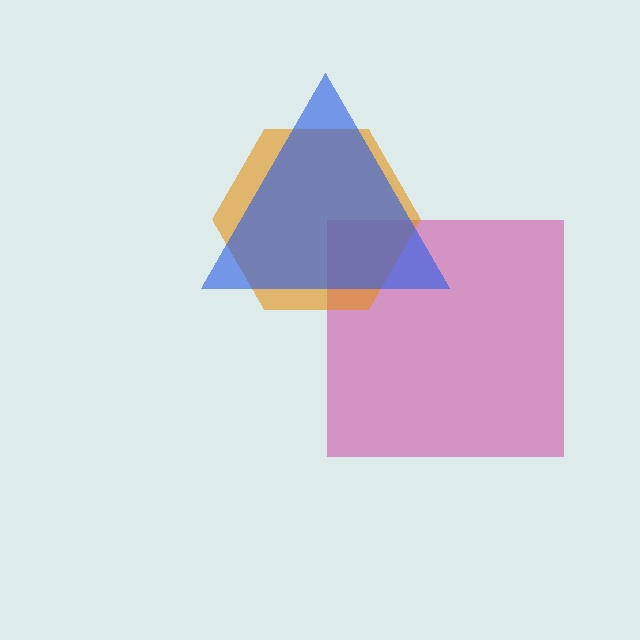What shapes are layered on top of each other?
The layered shapes are: a magenta square, an orange hexagon, a blue triangle.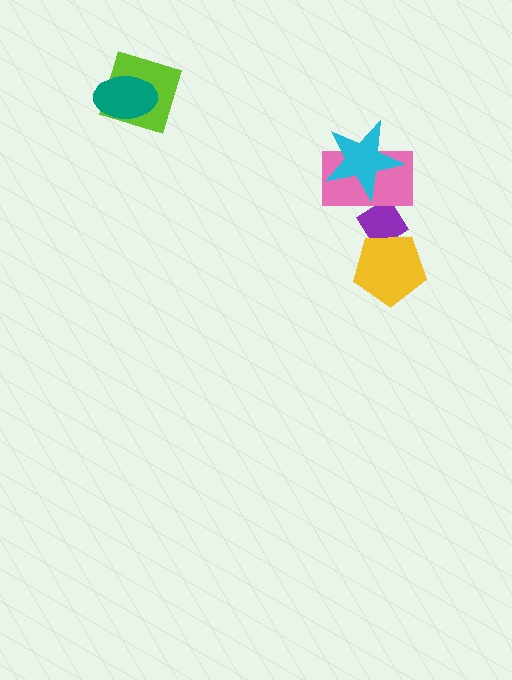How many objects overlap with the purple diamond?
2 objects overlap with the purple diamond.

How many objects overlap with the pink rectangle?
2 objects overlap with the pink rectangle.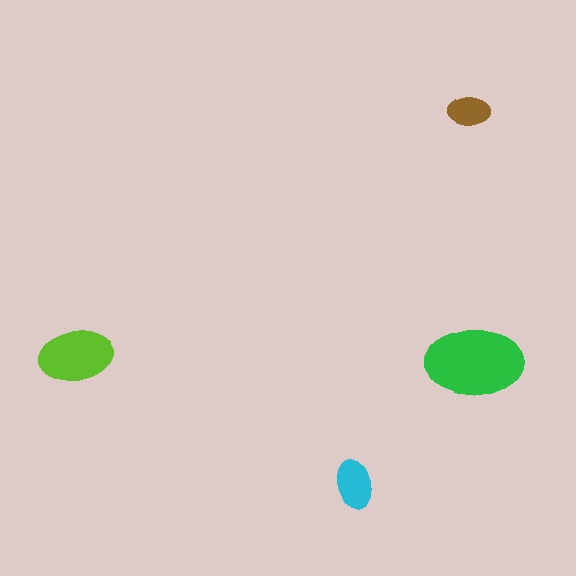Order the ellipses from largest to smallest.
the green one, the lime one, the cyan one, the brown one.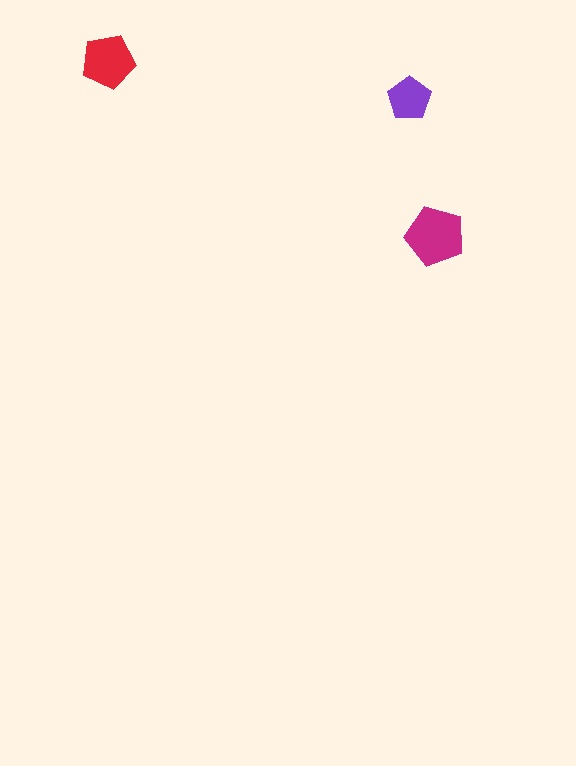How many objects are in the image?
There are 3 objects in the image.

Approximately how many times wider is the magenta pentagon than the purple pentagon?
About 1.5 times wider.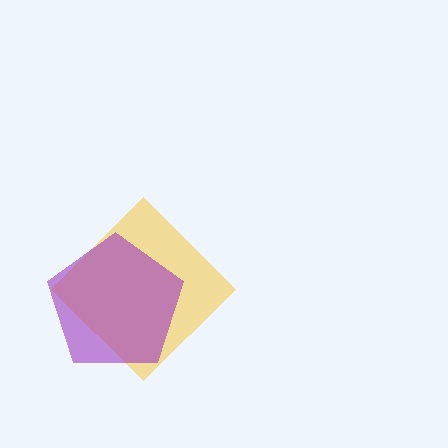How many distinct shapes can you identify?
There are 2 distinct shapes: a yellow diamond, a purple pentagon.